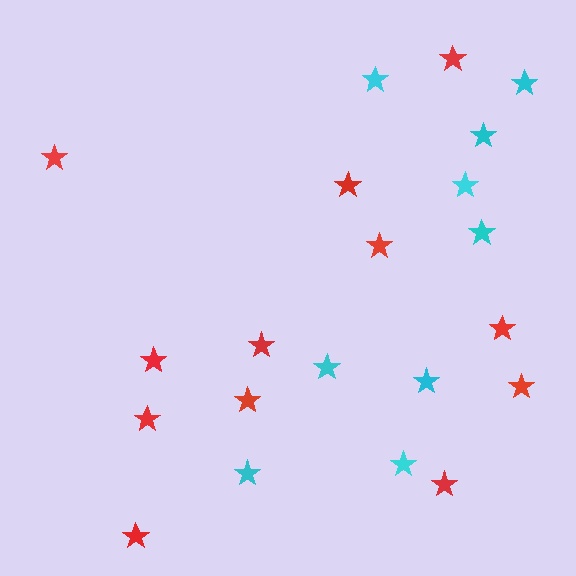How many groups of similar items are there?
There are 2 groups: one group of cyan stars (9) and one group of red stars (12).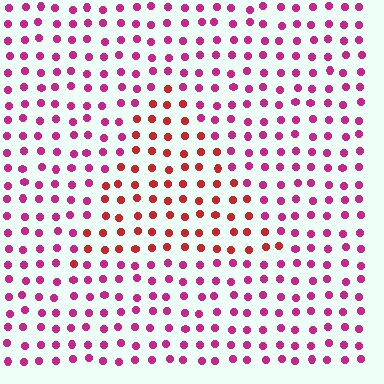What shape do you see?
I see a triangle.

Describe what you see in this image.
The image is filled with small magenta elements in a uniform arrangement. A triangle-shaped region is visible where the elements are tinted to a slightly different hue, forming a subtle color boundary.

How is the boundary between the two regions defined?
The boundary is defined purely by a slight shift in hue (about 35 degrees). Spacing, size, and orientation are identical on both sides.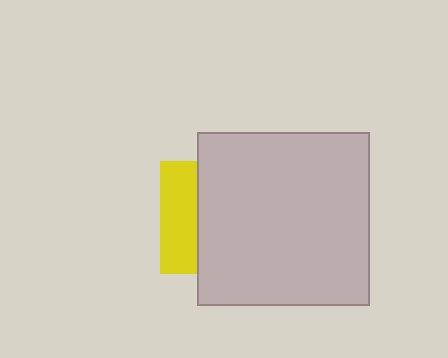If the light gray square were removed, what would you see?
You would see the complete yellow square.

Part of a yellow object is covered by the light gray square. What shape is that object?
It is a square.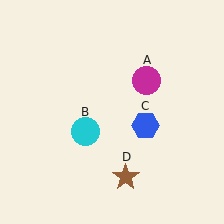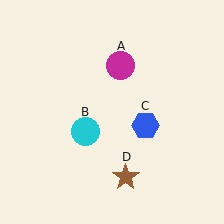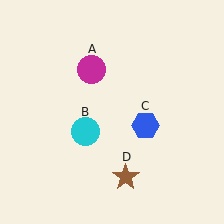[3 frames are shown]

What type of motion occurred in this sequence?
The magenta circle (object A) rotated counterclockwise around the center of the scene.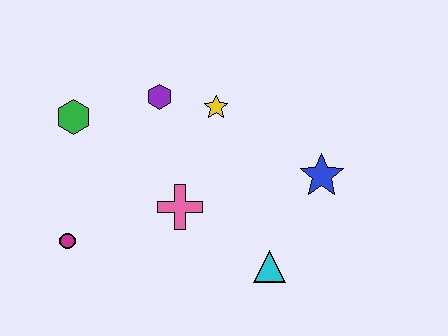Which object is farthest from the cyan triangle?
The green hexagon is farthest from the cyan triangle.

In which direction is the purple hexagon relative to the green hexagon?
The purple hexagon is to the right of the green hexagon.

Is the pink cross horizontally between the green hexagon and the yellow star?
Yes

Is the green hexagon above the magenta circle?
Yes